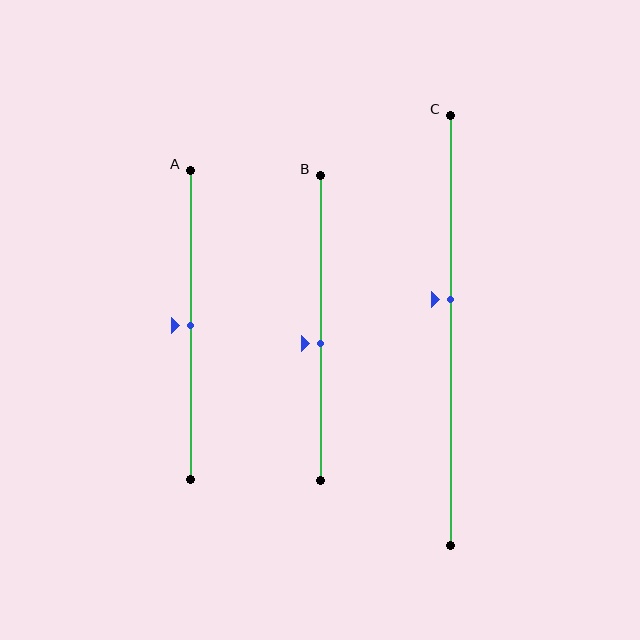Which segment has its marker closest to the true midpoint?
Segment A has its marker closest to the true midpoint.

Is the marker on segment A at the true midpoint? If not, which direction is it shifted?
Yes, the marker on segment A is at the true midpoint.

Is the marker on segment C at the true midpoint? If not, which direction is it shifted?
No, the marker on segment C is shifted upward by about 7% of the segment length.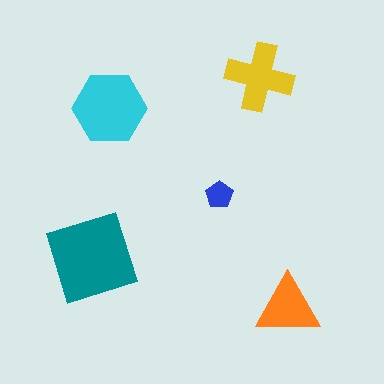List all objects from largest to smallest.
The teal square, the cyan hexagon, the yellow cross, the orange triangle, the blue pentagon.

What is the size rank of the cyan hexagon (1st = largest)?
2nd.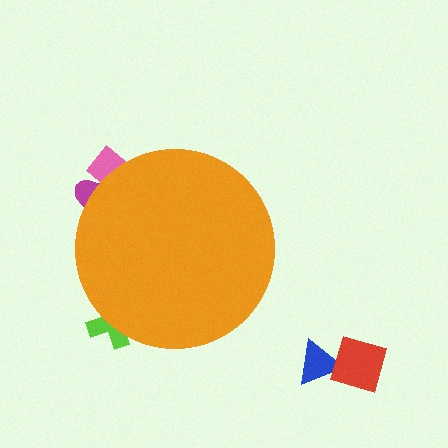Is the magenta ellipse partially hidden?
Yes, the magenta ellipse is partially hidden behind the orange circle.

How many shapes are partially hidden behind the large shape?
3 shapes are partially hidden.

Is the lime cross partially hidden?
Yes, the lime cross is partially hidden behind the orange circle.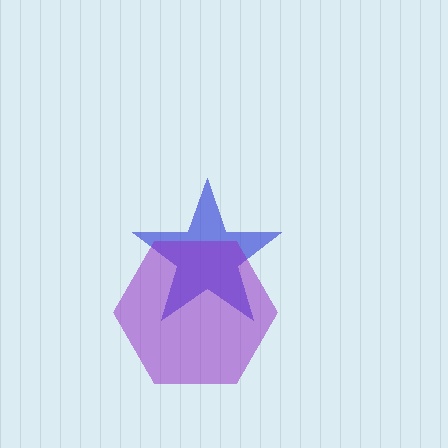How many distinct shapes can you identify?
There are 2 distinct shapes: a blue star, a purple hexagon.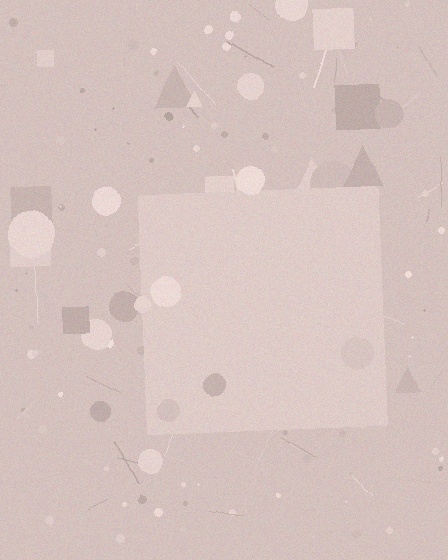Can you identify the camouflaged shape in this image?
The camouflaged shape is a square.